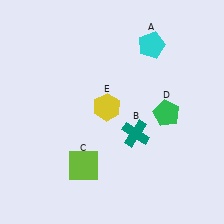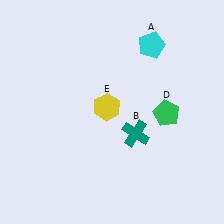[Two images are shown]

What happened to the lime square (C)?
The lime square (C) was removed in Image 2. It was in the bottom-left area of Image 1.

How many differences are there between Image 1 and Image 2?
There is 1 difference between the two images.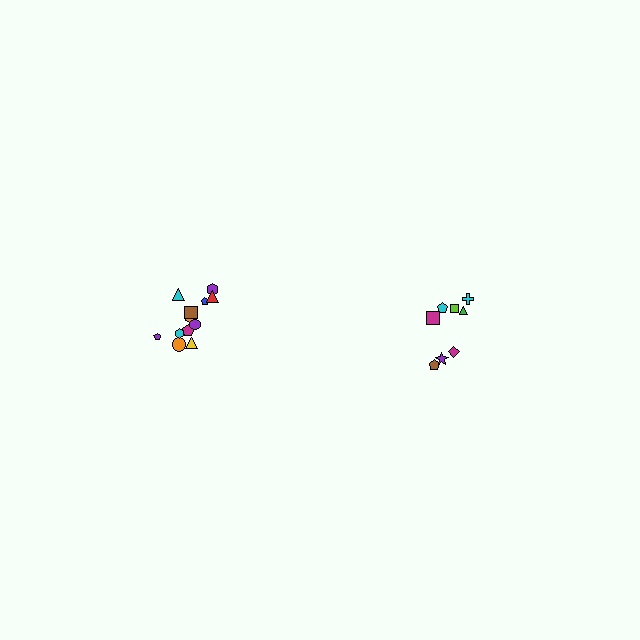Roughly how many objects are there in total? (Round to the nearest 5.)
Roughly 20 objects in total.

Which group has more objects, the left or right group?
The left group.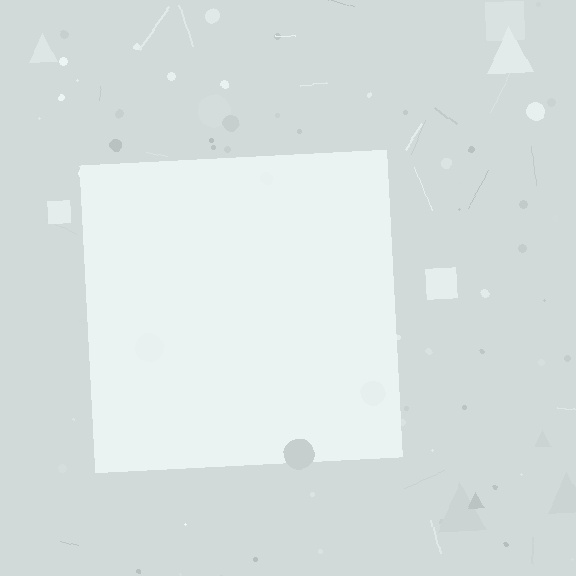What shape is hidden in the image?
A square is hidden in the image.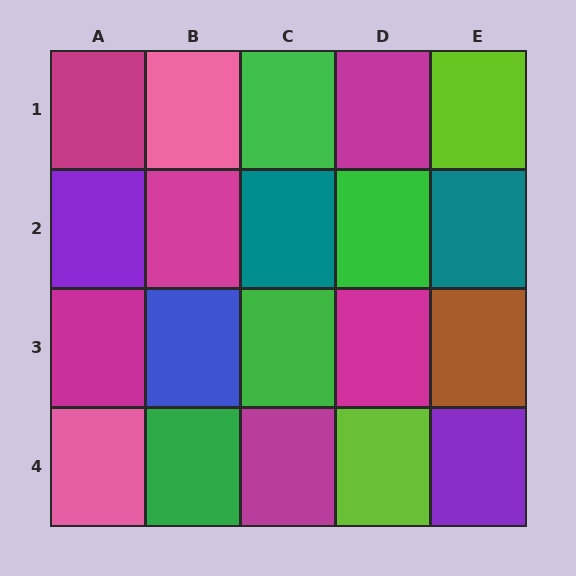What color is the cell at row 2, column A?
Purple.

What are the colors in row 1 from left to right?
Magenta, pink, green, magenta, lime.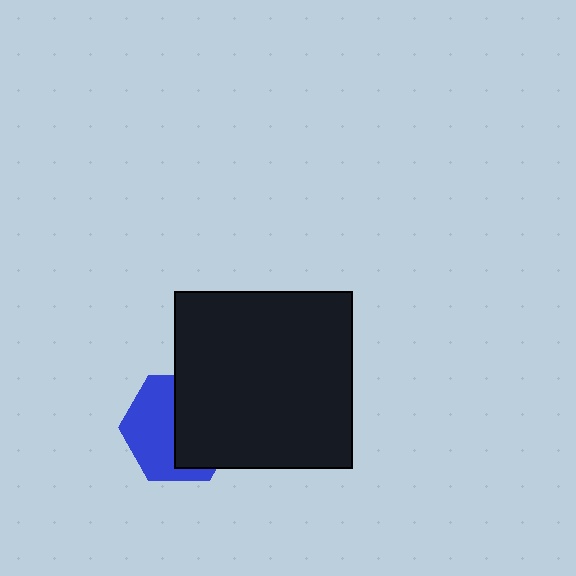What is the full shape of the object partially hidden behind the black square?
The partially hidden object is a blue hexagon.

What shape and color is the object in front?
The object in front is a black square.